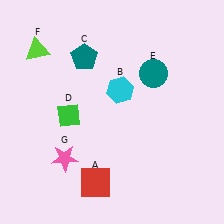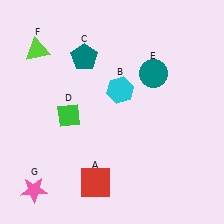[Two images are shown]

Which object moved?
The pink star (G) moved down.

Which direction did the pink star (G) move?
The pink star (G) moved down.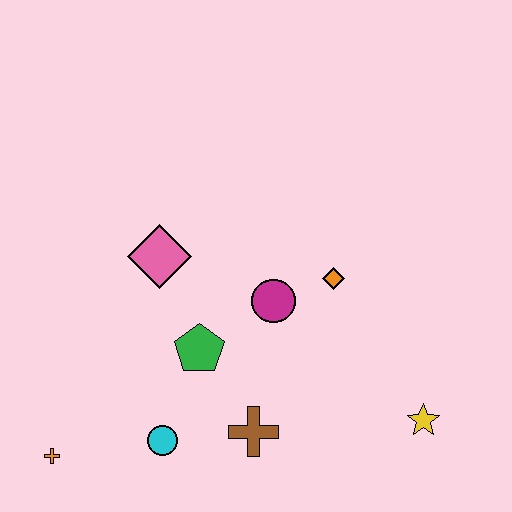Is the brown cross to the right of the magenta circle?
No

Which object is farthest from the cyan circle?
The yellow star is farthest from the cyan circle.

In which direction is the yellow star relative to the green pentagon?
The yellow star is to the right of the green pentagon.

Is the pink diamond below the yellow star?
No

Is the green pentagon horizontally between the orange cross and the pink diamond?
No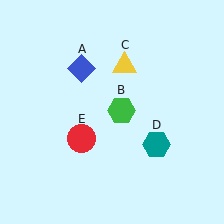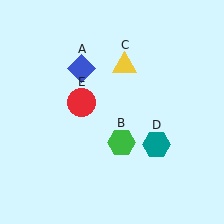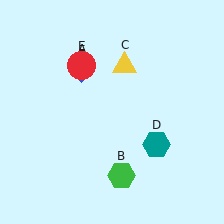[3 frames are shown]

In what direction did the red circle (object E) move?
The red circle (object E) moved up.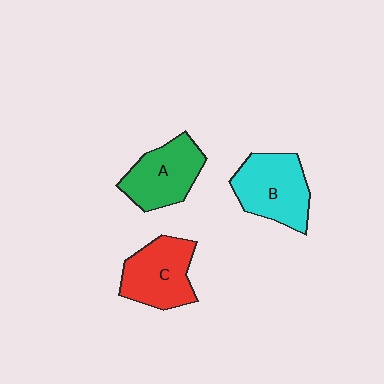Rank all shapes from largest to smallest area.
From largest to smallest: B (cyan), C (red), A (green).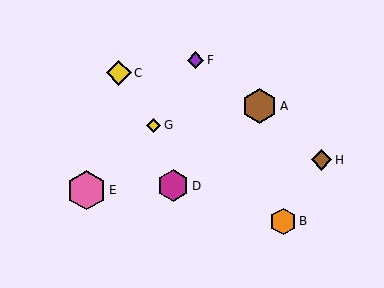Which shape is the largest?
The pink hexagon (labeled E) is the largest.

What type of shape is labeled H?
Shape H is a brown diamond.